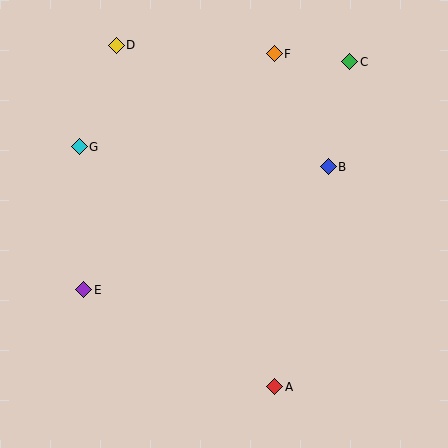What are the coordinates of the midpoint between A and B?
The midpoint between A and B is at (302, 277).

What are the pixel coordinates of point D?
Point D is at (116, 45).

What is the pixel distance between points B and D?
The distance between B and D is 244 pixels.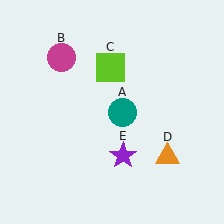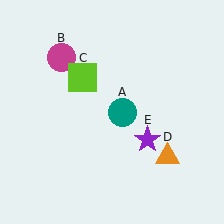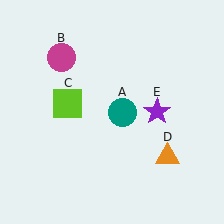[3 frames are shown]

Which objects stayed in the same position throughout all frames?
Teal circle (object A) and magenta circle (object B) and orange triangle (object D) remained stationary.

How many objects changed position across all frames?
2 objects changed position: lime square (object C), purple star (object E).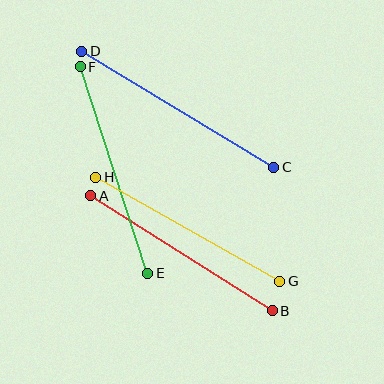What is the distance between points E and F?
The distance is approximately 217 pixels.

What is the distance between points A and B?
The distance is approximately 215 pixels.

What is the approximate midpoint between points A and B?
The midpoint is at approximately (181, 253) pixels.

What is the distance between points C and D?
The distance is approximately 224 pixels.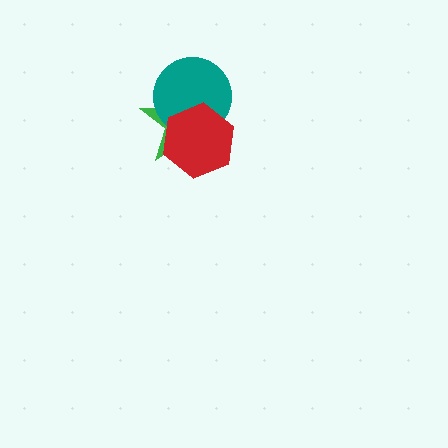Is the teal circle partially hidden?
Yes, it is partially covered by another shape.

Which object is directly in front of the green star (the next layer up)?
The teal circle is directly in front of the green star.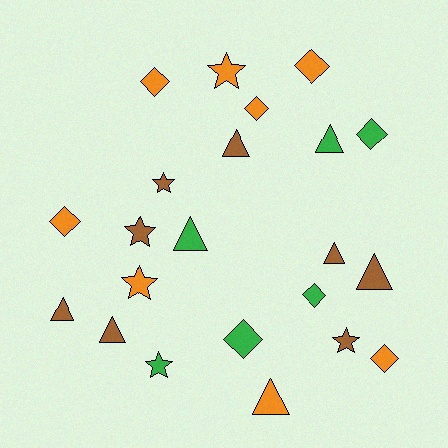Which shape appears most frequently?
Triangle, with 8 objects.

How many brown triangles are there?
There are 5 brown triangles.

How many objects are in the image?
There are 22 objects.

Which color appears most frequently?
Brown, with 8 objects.